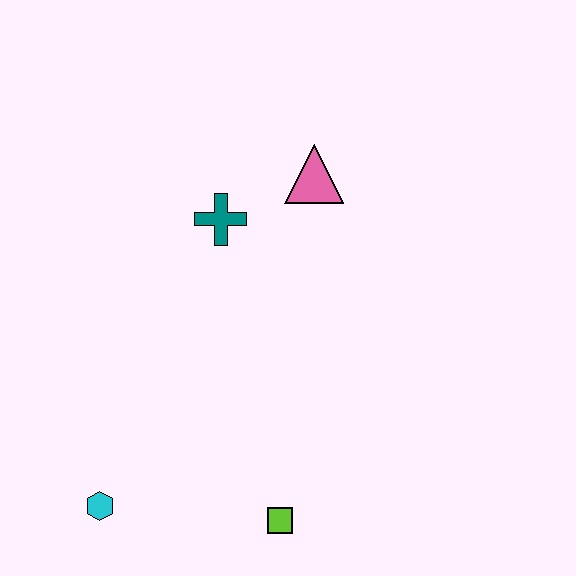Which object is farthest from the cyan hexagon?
The pink triangle is farthest from the cyan hexagon.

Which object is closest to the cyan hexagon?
The lime square is closest to the cyan hexagon.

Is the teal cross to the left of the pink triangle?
Yes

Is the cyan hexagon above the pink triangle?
No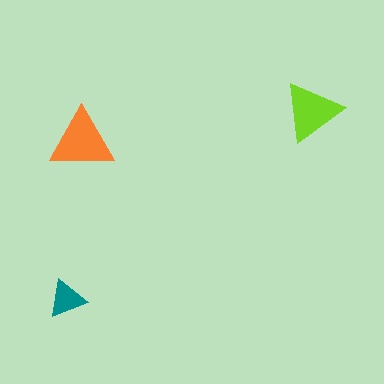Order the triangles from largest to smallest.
the orange one, the lime one, the teal one.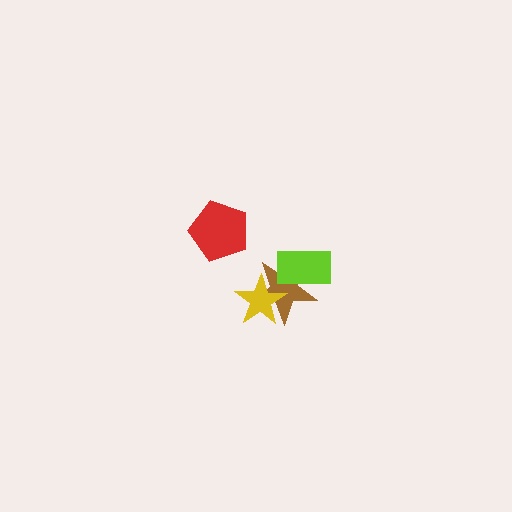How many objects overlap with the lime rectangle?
1 object overlaps with the lime rectangle.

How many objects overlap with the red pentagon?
0 objects overlap with the red pentagon.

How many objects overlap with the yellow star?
1 object overlaps with the yellow star.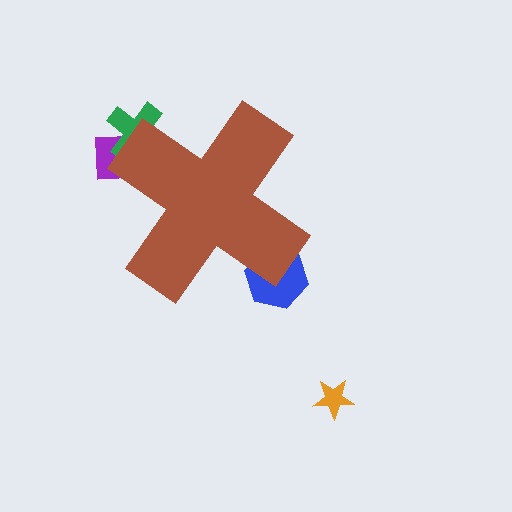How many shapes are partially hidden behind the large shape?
3 shapes are partially hidden.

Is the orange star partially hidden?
No, the orange star is fully visible.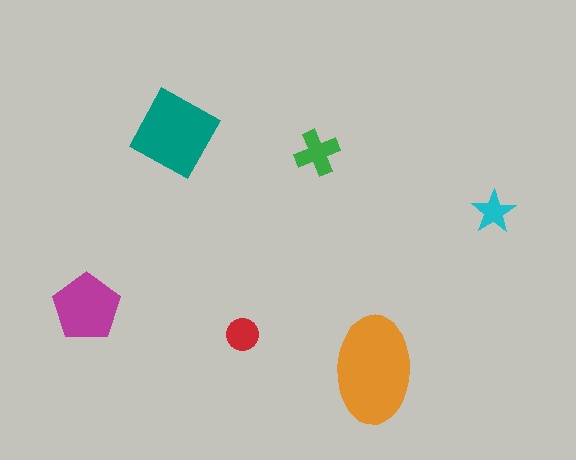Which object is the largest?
The orange ellipse.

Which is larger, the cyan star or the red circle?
The red circle.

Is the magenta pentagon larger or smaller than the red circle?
Larger.